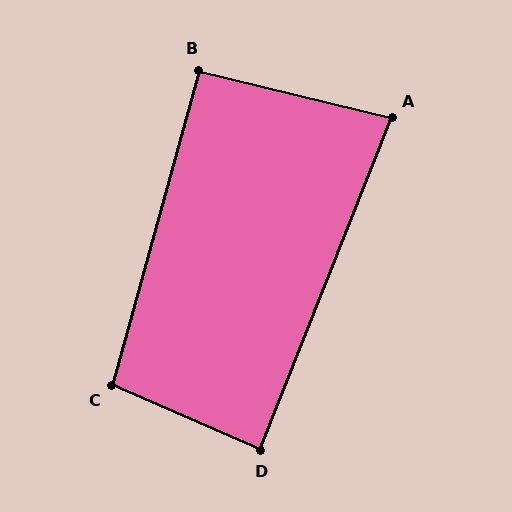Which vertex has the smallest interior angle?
A, at approximately 82 degrees.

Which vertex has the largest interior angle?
C, at approximately 98 degrees.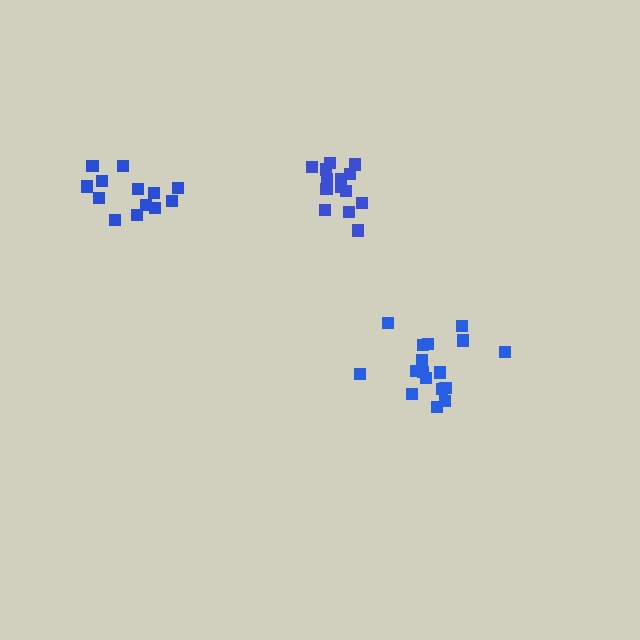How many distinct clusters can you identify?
There are 3 distinct clusters.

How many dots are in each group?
Group 1: 14 dots, Group 2: 13 dots, Group 3: 17 dots (44 total).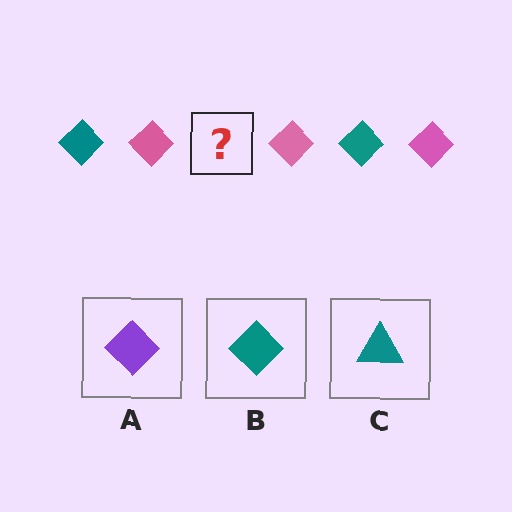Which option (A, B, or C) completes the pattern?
B.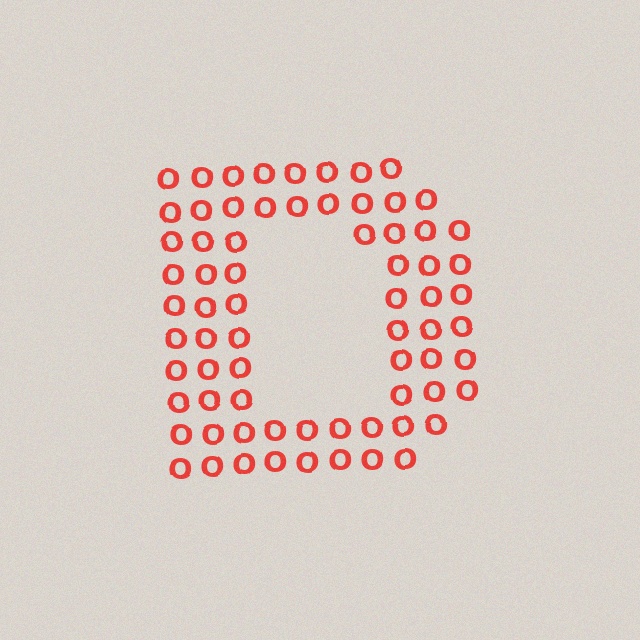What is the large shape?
The large shape is the letter D.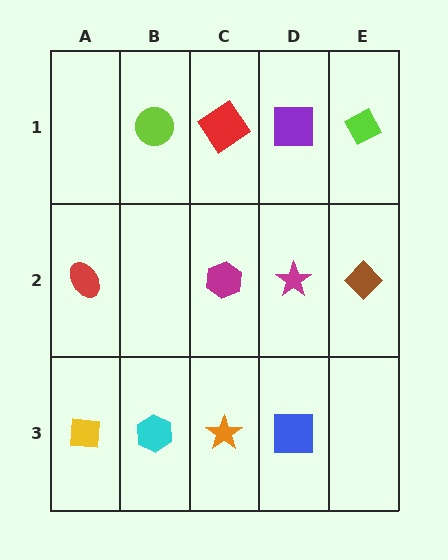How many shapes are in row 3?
4 shapes.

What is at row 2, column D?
A magenta star.